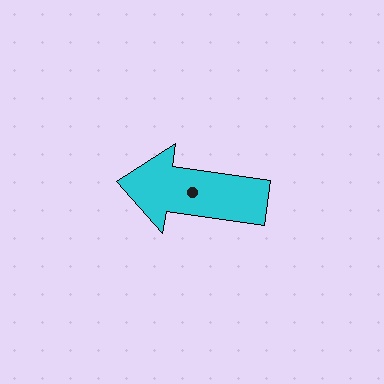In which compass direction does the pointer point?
West.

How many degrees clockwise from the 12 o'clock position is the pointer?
Approximately 278 degrees.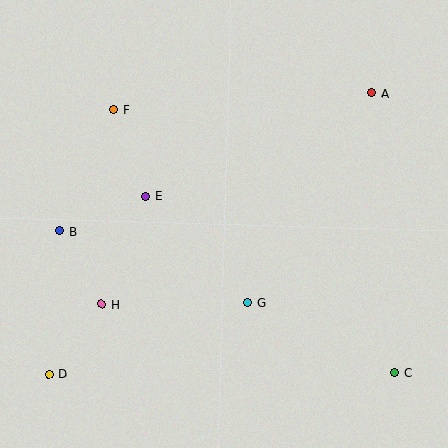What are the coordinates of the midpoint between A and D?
The midpoint between A and D is at (210, 234).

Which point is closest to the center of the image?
Point G at (247, 303) is closest to the center.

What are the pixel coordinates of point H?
Point H is at (102, 304).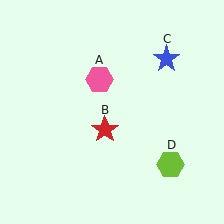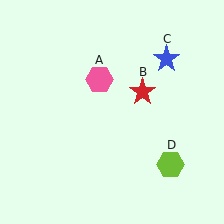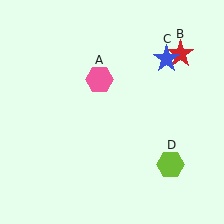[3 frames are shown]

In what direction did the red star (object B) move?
The red star (object B) moved up and to the right.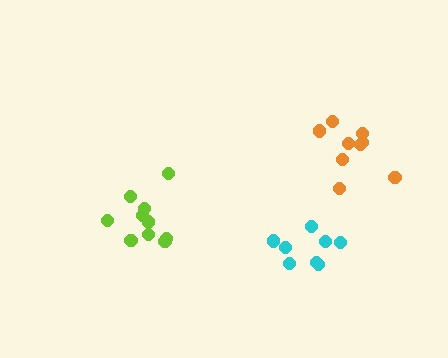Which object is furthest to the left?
The lime cluster is leftmost.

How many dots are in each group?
Group 1: 9 dots, Group 2: 8 dots, Group 3: 10 dots (27 total).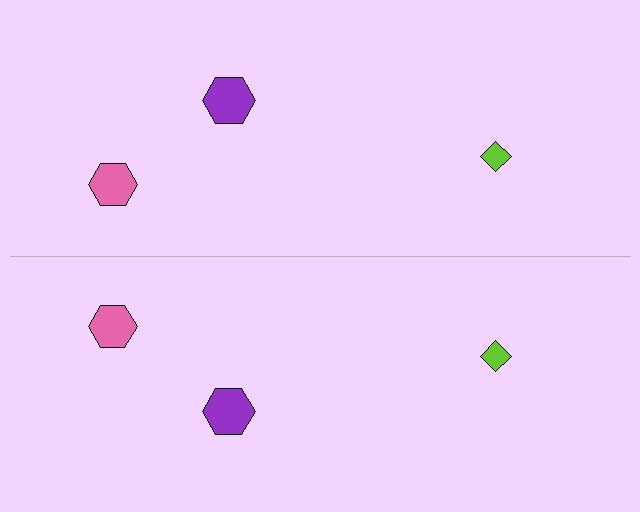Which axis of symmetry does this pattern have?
The pattern has a horizontal axis of symmetry running through the center of the image.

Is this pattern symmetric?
Yes, this pattern has bilateral (reflection) symmetry.